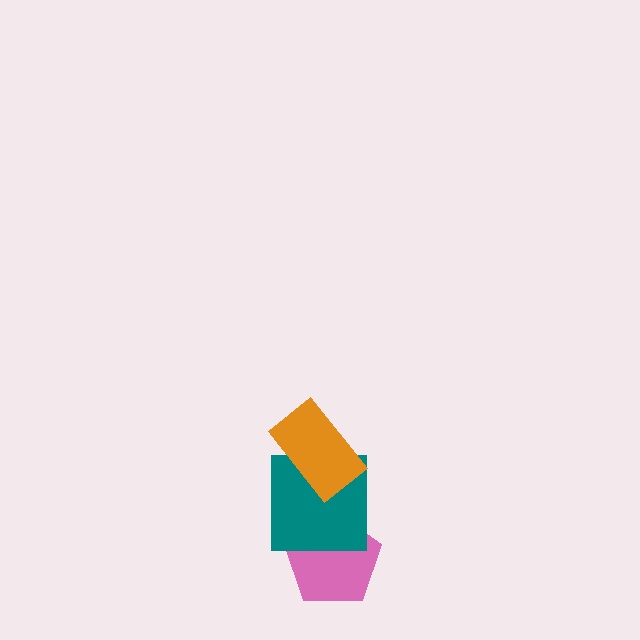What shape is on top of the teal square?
The orange rectangle is on top of the teal square.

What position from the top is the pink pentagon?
The pink pentagon is 3rd from the top.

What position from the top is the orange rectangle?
The orange rectangle is 1st from the top.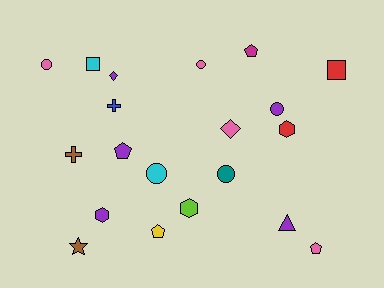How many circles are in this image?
There are 5 circles.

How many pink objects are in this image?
There are 4 pink objects.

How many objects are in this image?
There are 20 objects.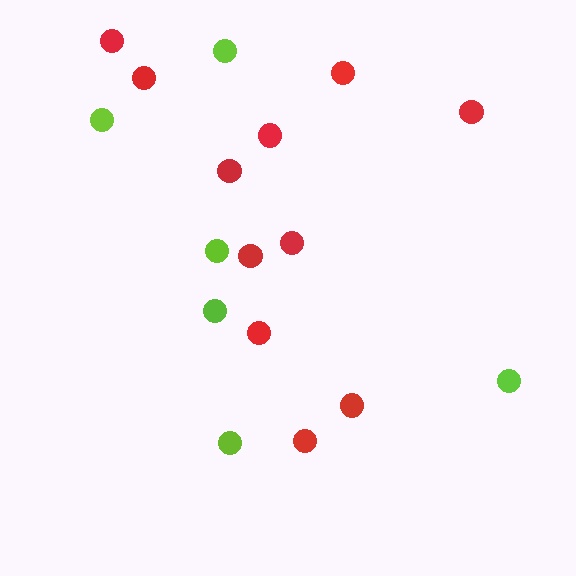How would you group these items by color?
There are 2 groups: one group of red circles (11) and one group of lime circles (6).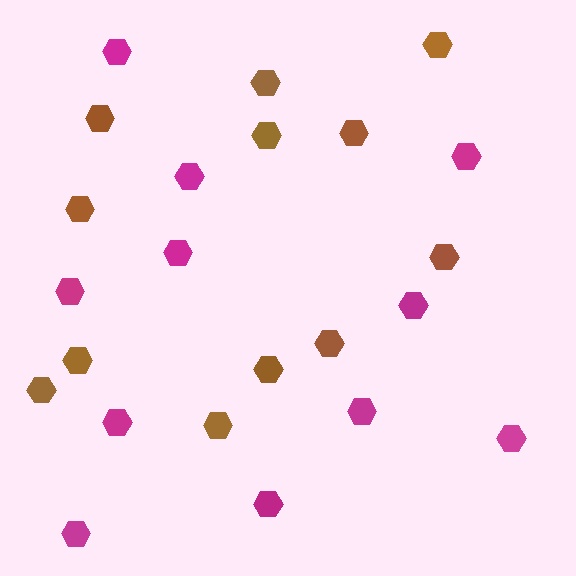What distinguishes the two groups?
There are 2 groups: one group of brown hexagons (12) and one group of magenta hexagons (11).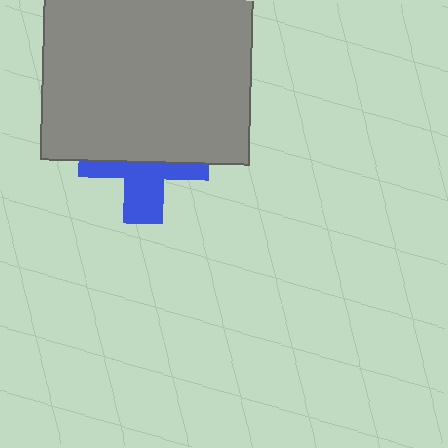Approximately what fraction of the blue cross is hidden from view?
Roughly 56% of the blue cross is hidden behind the gray square.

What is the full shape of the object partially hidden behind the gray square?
The partially hidden object is a blue cross.